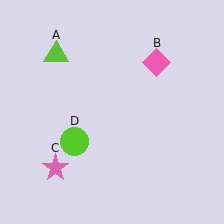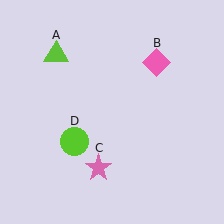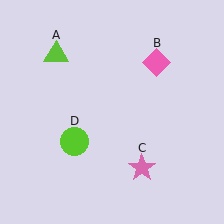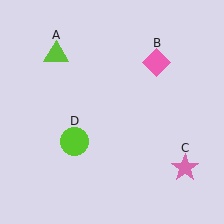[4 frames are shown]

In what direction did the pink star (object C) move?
The pink star (object C) moved right.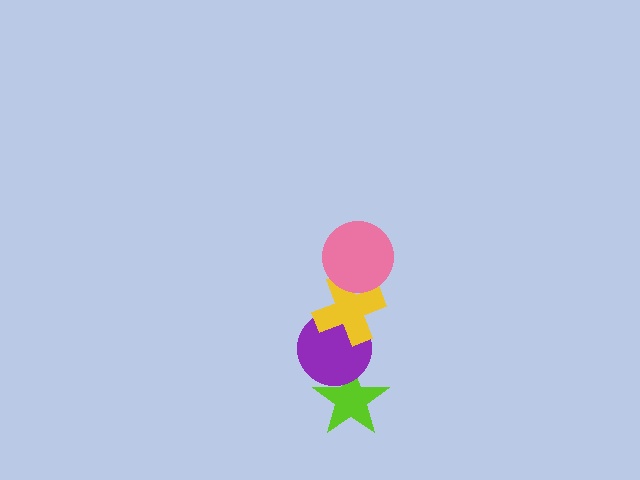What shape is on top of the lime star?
The purple circle is on top of the lime star.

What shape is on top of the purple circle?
The yellow cross is on top of the purple circle.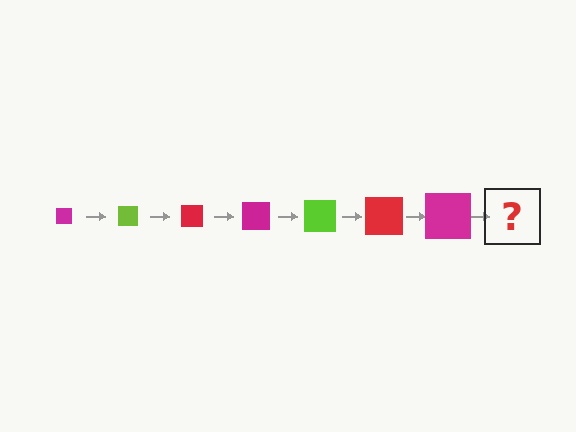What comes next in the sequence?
The next element should be a lime square, larger than the previous one.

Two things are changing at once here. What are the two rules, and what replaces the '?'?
The two rules are that the square grows larger each step and the color cycles through magenta, lime, and red. The '?' should be a lime square, larger than the previous one.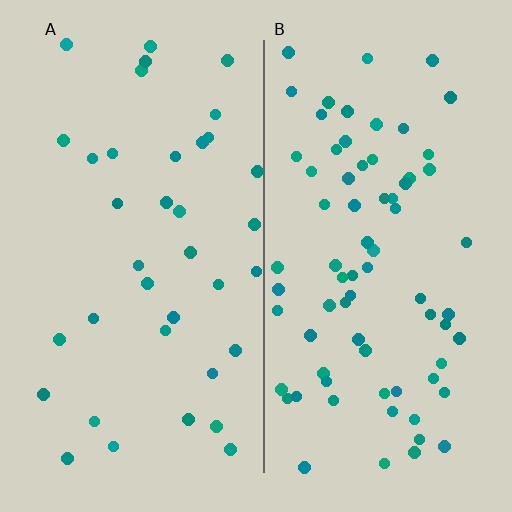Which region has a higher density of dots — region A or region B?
B (the right).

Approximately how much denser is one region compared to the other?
Approximately 2.0× — region B over region A.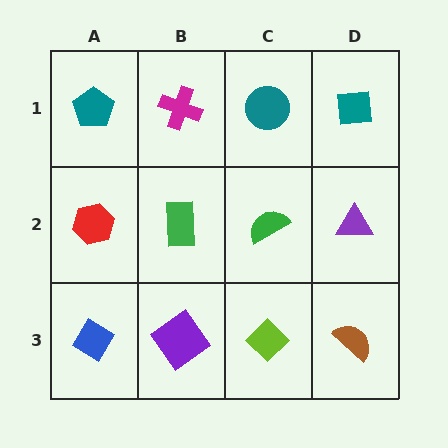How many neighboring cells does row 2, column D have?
3.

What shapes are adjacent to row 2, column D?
A teal square (row 1, column D), a brown semicircle (row 3, column D), a green semicircle (row 2, column C).